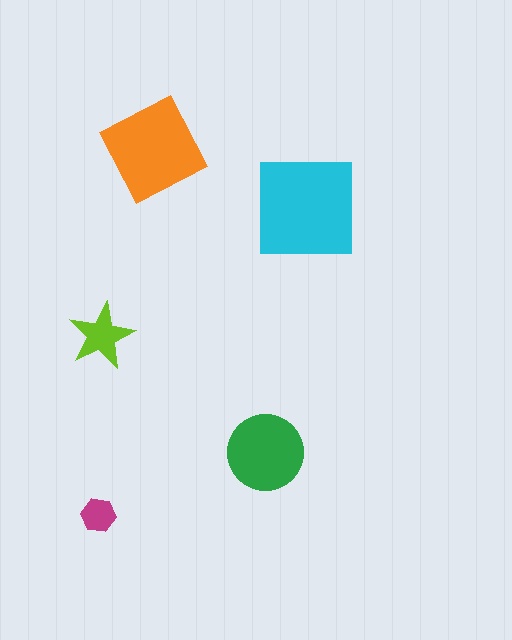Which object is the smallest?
The magenta hexagon.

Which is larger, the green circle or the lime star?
The green circle.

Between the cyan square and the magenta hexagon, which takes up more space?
The cyan square.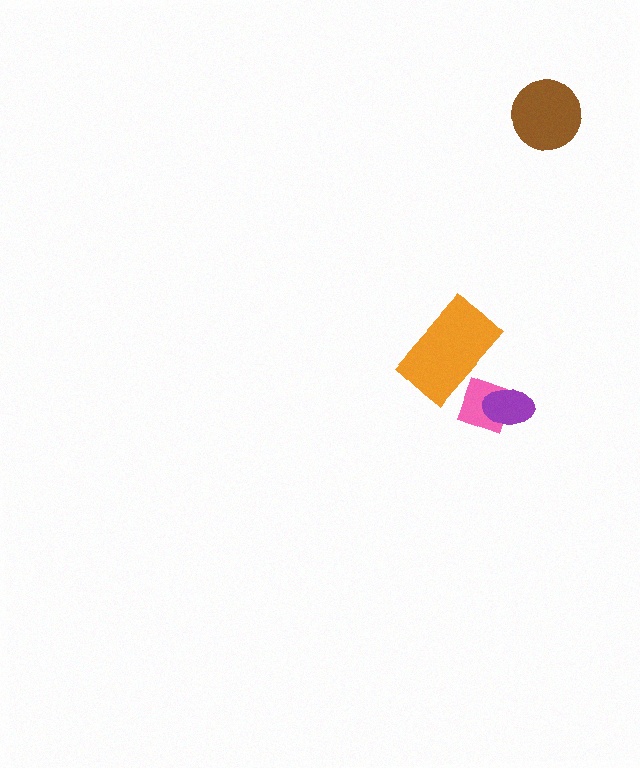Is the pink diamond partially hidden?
Yes, it is partially covered by another shape.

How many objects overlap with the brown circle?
0 objects overlap with the brown circle.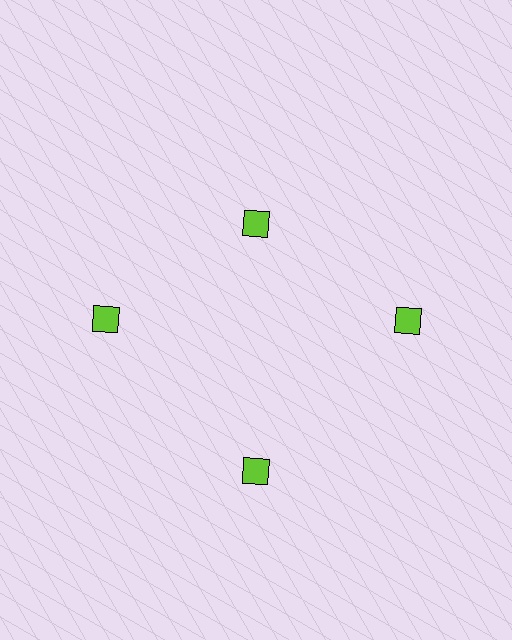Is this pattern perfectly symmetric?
No. The 4 lime diamonds are arranged in a ring, but one element near the 12 o'clock position is pulled inward toward the center, breaking the 4-fold rotational symmetry.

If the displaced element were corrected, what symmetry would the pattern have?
It would have 4-fold rotational symmetry — the pattern would map onto itself every 90 degrees.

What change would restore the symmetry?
The symmetry would be restored by moving it outward, back onto the ring so that all 4 diamonds sit at equal angles and equal distance from the center.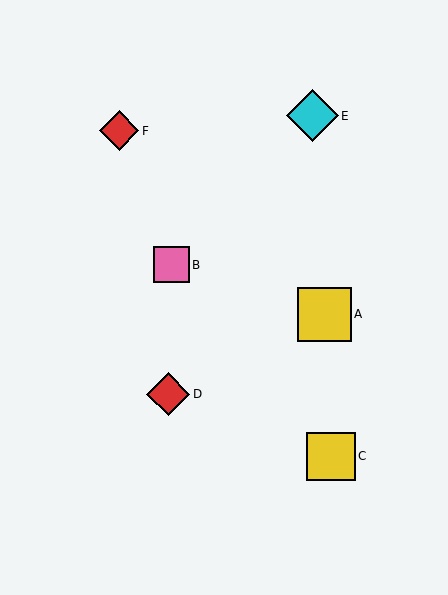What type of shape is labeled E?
Shape E is a cyan diamond.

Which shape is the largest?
The yellow square (labeled A) is the largest.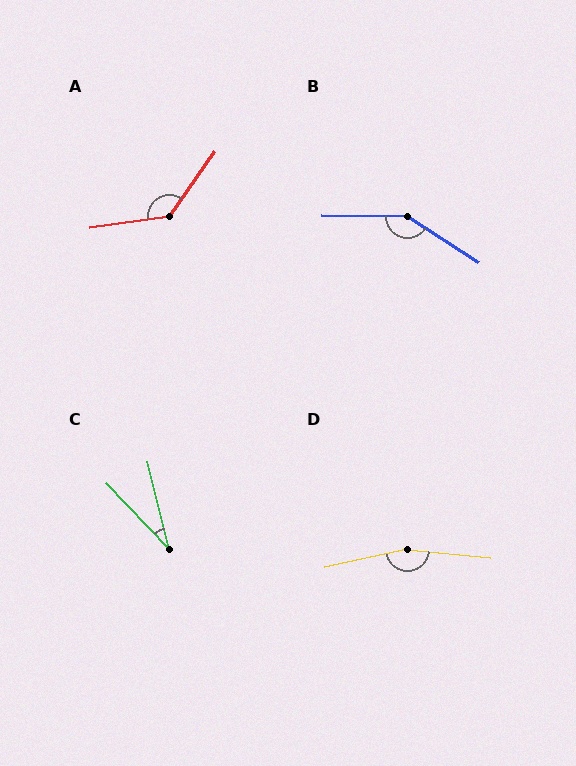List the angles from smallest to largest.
C (30°), A (133°), B (148°), D (162°).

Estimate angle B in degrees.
Approximately 148 degrees.